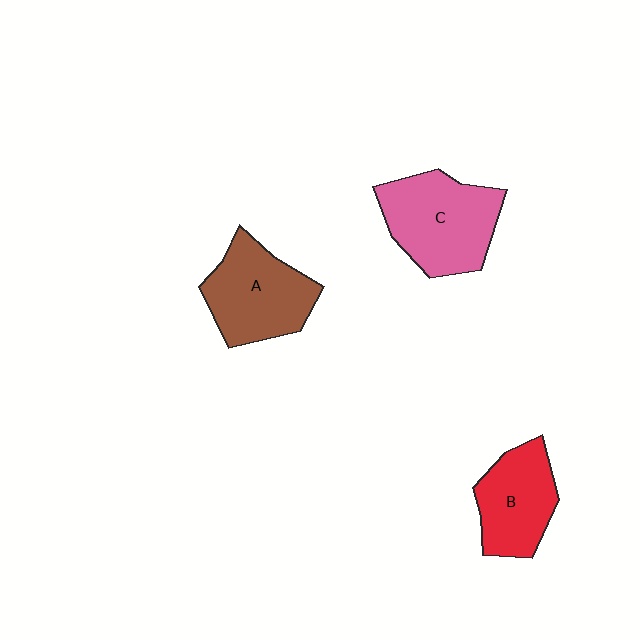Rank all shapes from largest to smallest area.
From largest to smallest: C (pink), A (brown), B (red).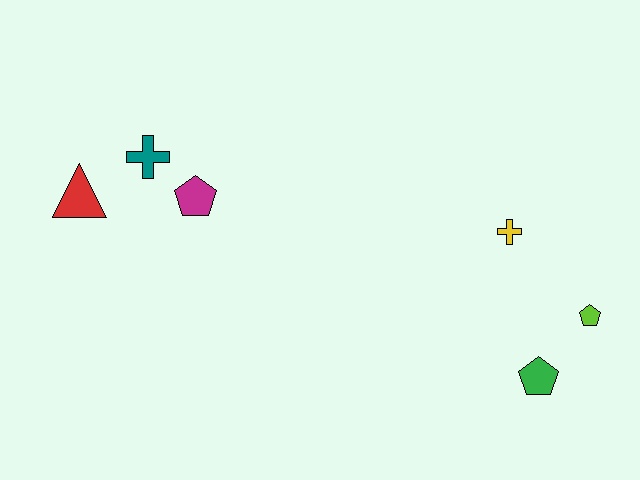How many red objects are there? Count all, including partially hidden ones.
There is 1 red object.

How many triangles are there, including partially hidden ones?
There is 1 triangle.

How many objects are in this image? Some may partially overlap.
There are 6 objects.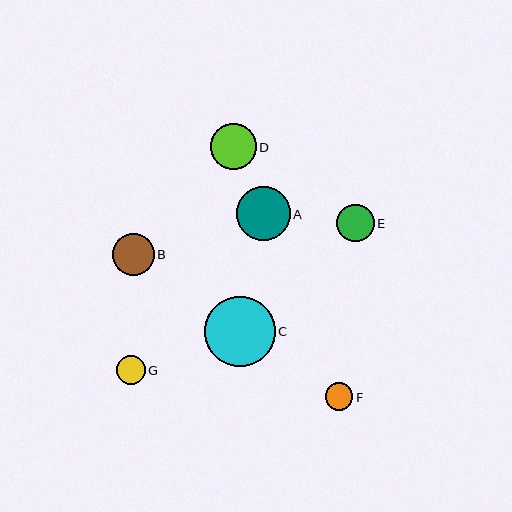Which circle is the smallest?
Circle F is the smallest with a size of approximately 28 pixels.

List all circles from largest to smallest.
From largest to smallest: C, A, D, B, E, G, F.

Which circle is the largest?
Circle C is the largest with a size of approximately 70 pixels.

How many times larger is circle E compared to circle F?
Circle E is approximately 1.4 times the size of circle F.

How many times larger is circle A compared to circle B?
Circle A is approximately 1.3 times the size of circle B.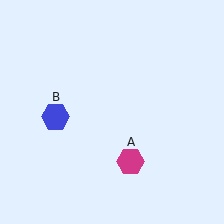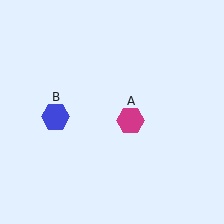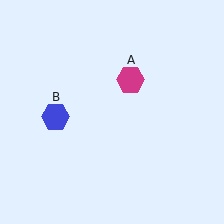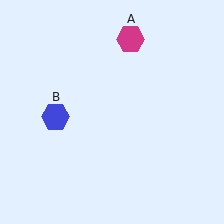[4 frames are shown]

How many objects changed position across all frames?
1 object changed position: magenta hexagon (object A).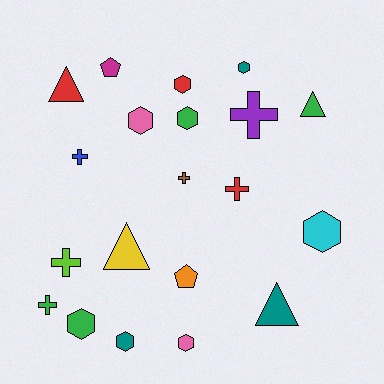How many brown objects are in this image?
There is 1 brown object.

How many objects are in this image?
There are 20 objects.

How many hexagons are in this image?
There are 8 hexagons.